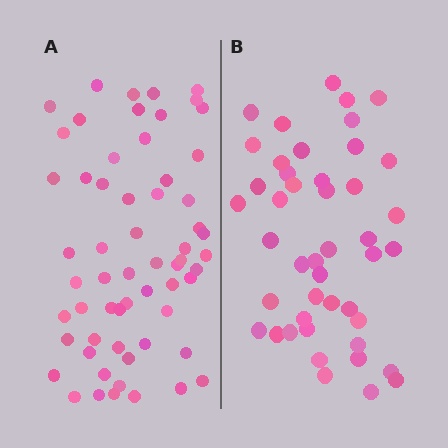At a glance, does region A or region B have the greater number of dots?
Region A (the left region) has more dots.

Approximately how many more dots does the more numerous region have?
Region A has approximately 15 more dots than region B.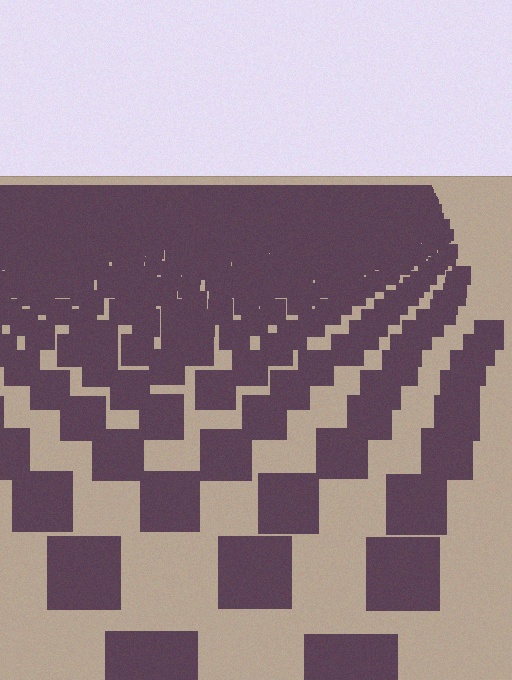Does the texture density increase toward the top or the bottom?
Density increases toward the top.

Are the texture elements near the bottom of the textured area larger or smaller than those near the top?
Larger. Near the bottom, elements are closer to the viewer and appear at a bigger on-screen size.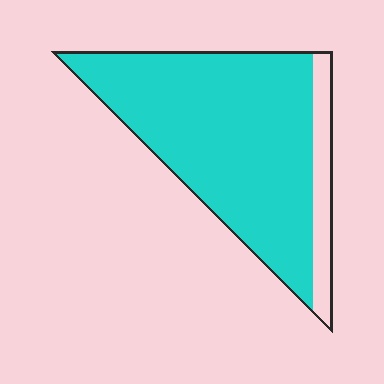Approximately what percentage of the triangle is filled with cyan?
Approximately 85%.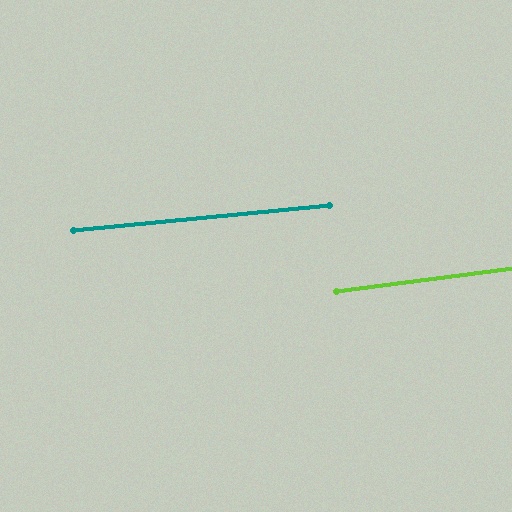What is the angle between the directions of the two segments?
Approximately 2 degrees.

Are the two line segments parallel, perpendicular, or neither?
Parallel — their directions differ by only 2.0°.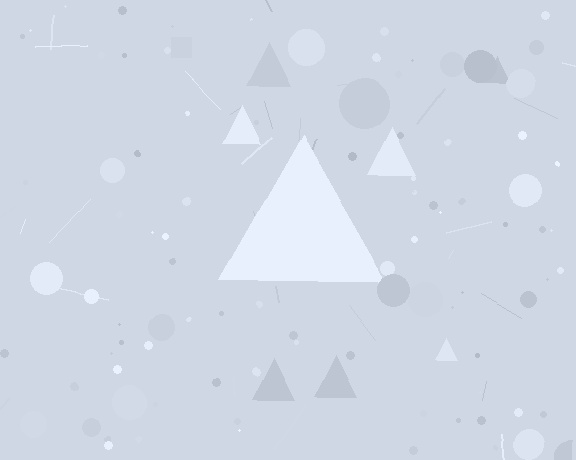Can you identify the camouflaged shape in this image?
The camouflaged shape is a triangle.